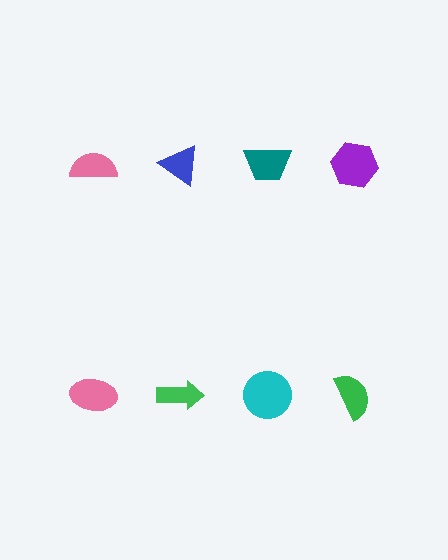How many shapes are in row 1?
4 shapes.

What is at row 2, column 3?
A cyan circle.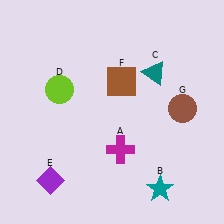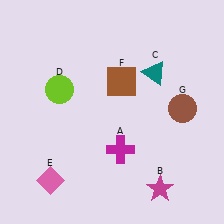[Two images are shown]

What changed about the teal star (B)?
In Image 1, B is teal. In Image 2, it changed to magenta.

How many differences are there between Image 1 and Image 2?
There are 2 differences between the two images.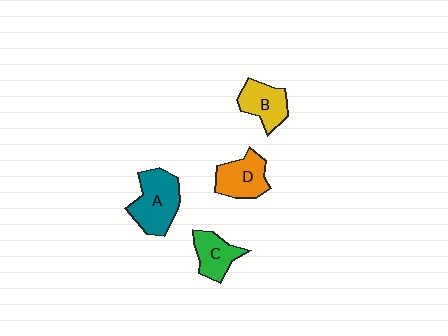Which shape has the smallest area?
Shape C (green).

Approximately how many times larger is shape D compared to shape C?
Approximately 1.2 times.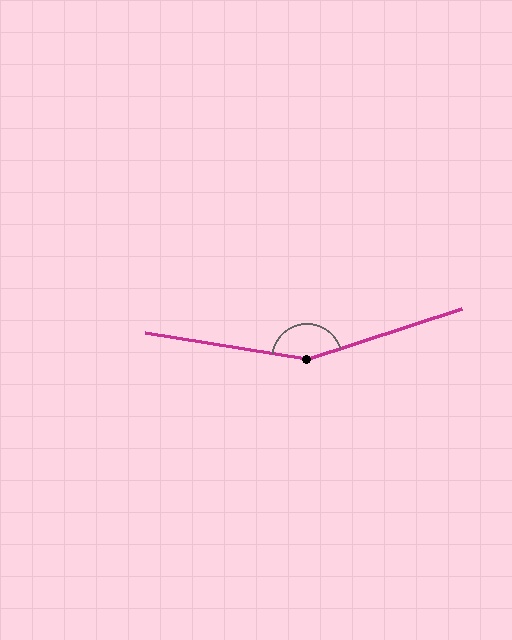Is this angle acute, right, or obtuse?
It is obtuse.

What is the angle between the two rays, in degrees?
Approximately 153 degrees.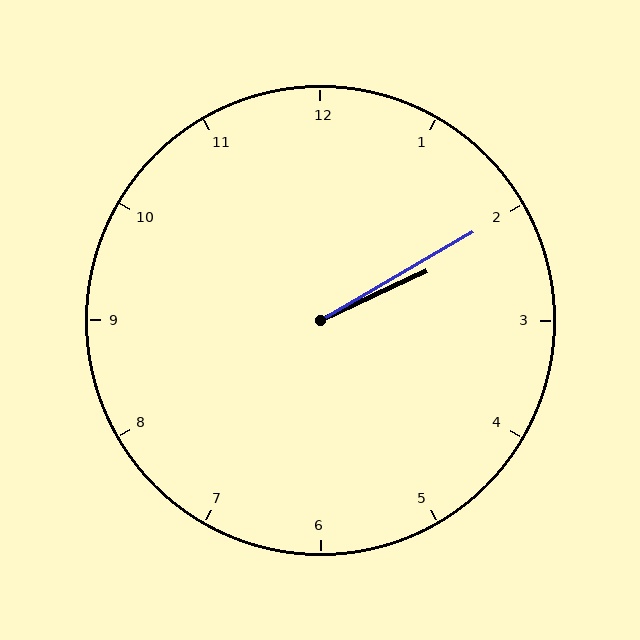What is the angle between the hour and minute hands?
Approximately 5 degrees.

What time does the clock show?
2:10.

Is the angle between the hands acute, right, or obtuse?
It is acute.